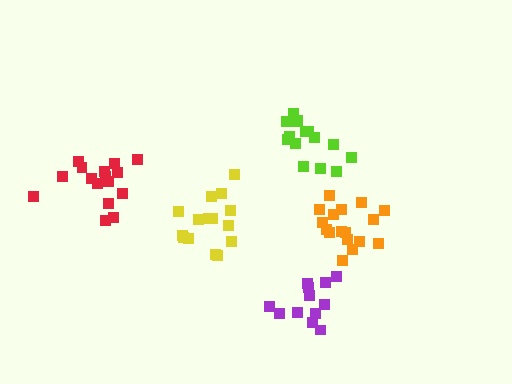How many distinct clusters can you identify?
There are 5 distinct clusters.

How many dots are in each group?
Group 1: 17 dots, Group 2: 16 dots, Group 3: 12 dots, Group 4: 15 dots, Group 5: 15 dots (75 total).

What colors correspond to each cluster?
The clusters are colored: orange, red, purple, yellow, lime.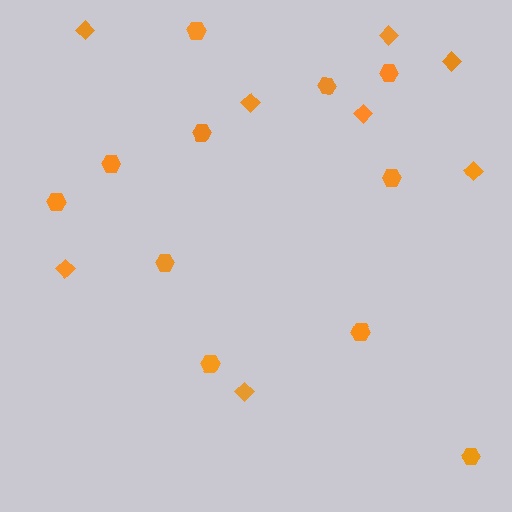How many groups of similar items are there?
There are 2 groups: one group of diamonds (8) and one group of hexagons (11).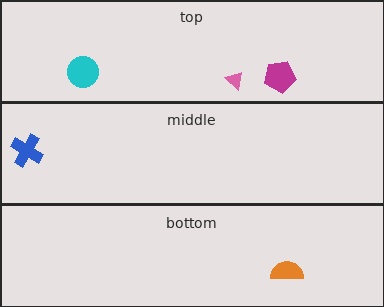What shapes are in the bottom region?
The orange semicircle.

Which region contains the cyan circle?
The top region.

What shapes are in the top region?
The magenta pentagon, the cyan circle, the pink triangle.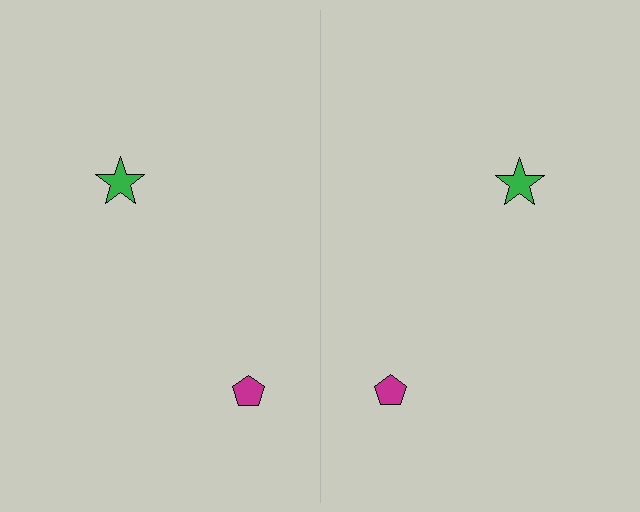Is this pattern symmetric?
Yes, this pattern has bilateral (reflection) symmetry.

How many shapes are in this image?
There are 4 shapes in this image.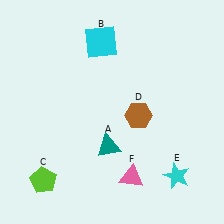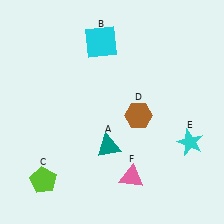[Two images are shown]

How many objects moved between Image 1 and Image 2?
1 object moved between the two images.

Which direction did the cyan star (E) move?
The cyan star (E) moved up.